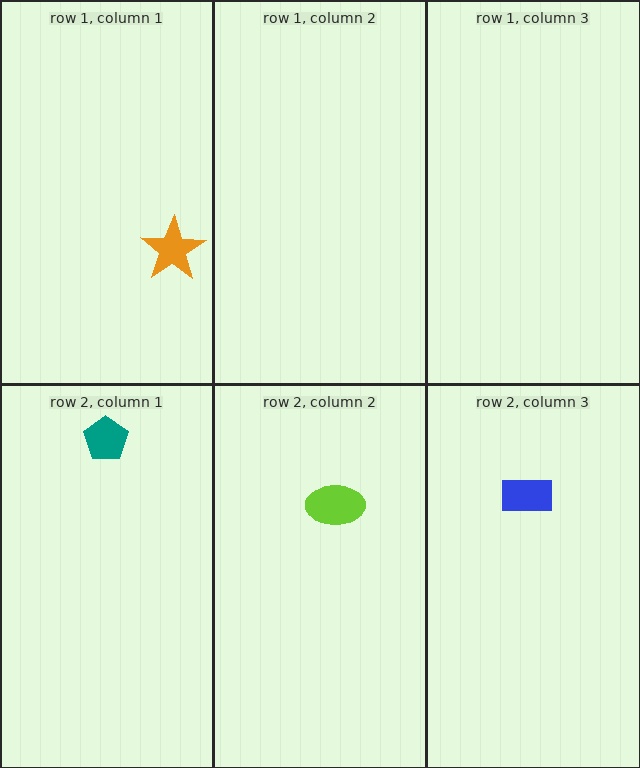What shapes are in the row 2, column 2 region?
The lime ellipse.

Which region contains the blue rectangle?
The row 2, column 3 region.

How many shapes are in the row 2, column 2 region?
1.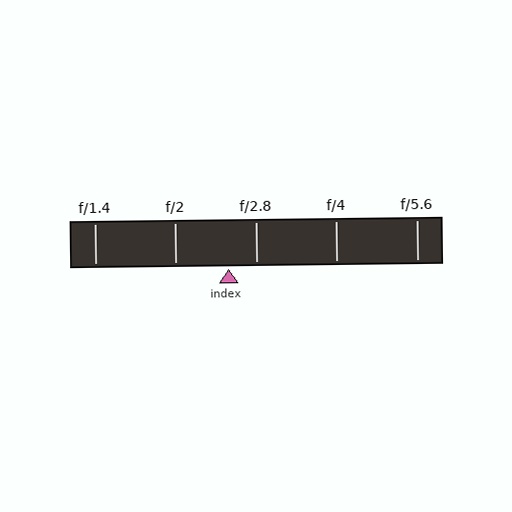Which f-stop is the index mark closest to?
The index mark is closest to f/2.8.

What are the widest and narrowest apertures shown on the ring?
The widest aperture shown is f/1.4 and the narrowest is f/5.6.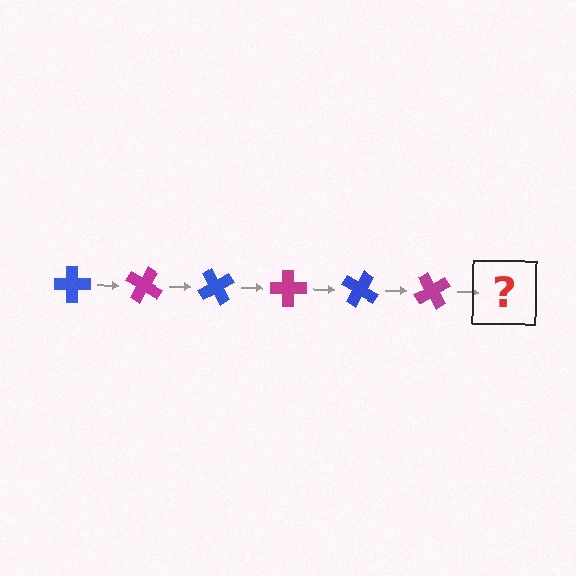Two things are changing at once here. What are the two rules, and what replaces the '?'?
The two rules are that it rotates 30 degrees each step and the color cycles through blue and magenta. The '?' should be a blue cross, rotated 180 degrees from the start.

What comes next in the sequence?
The next element should be a blue cross, rotated 180 degrees from the start.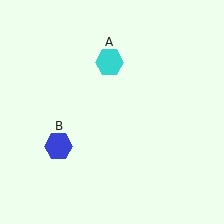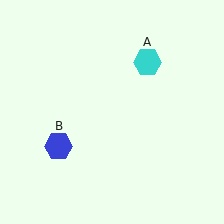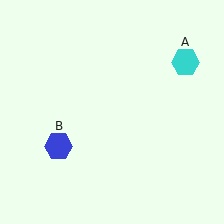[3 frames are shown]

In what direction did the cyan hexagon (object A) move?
The cyan hexagon (object A) moved right.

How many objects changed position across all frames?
1 object changed position: cyan hexagon (object A).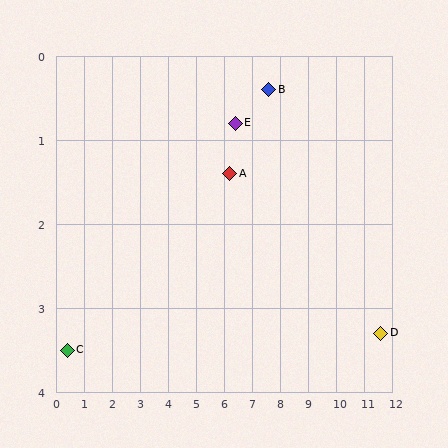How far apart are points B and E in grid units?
Points B and E are about 1.3 grid units apart.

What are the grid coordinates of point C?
Point C is at approximately (0.4, 3.5).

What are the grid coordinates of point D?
Point D is at approximately (11.6, 3.3).